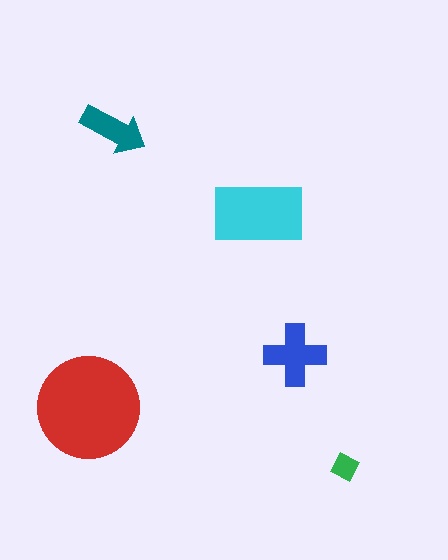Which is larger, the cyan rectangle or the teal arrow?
The cyan rectangle.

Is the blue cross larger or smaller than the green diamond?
Larger.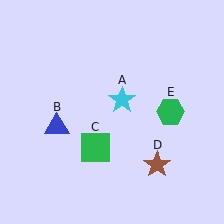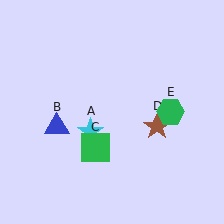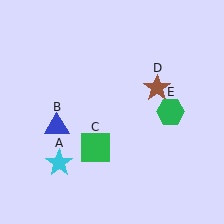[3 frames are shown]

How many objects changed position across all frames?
2 objects changed position: cyan star (object A), brown star (object D).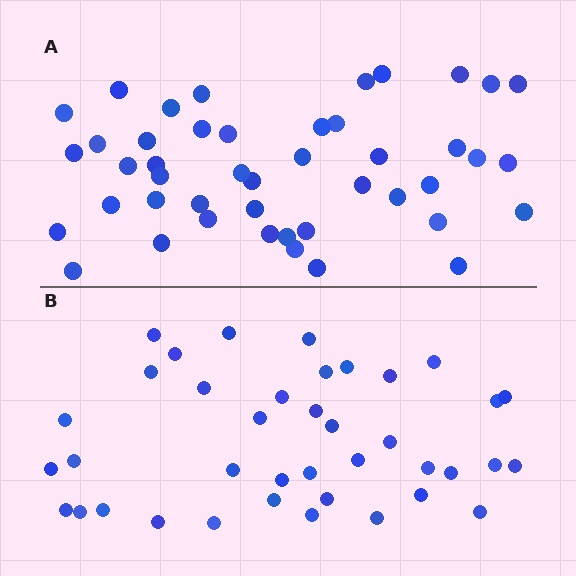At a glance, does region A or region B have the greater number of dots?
Region A (the top region) has more dots.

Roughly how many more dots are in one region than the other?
Region A has about 6 more dots than region B.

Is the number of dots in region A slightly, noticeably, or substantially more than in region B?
Region A has only slightly more — the two regions are fairly close. The ratio is roughly 1.2 to 1.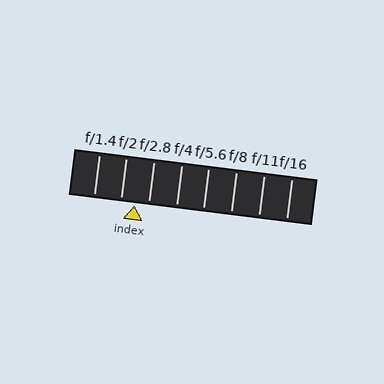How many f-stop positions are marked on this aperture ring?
There are 8 f-stop positions marked.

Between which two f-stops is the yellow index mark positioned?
The index mark is between f/2 and f/2.8.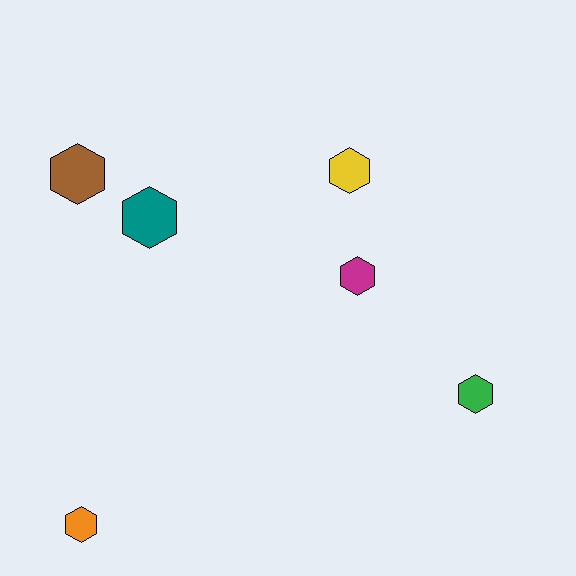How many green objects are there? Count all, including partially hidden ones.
There is 1 green object.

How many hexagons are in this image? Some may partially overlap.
There are 6 hexagons.